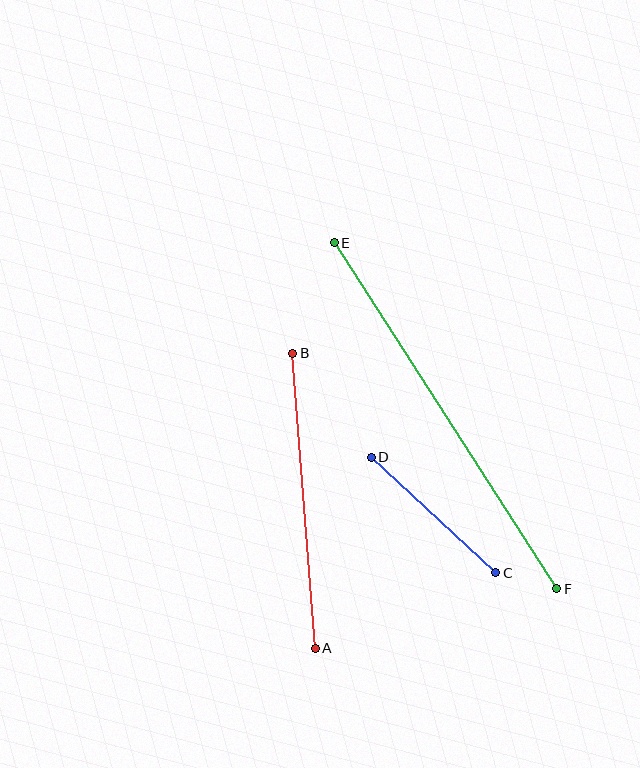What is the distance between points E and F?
The distance is approximately 412 pixels.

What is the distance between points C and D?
The distance is approximately 170 pixels.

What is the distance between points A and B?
The distance is approximately 296 pixels.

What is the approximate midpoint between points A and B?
The midpoint is at approximately (304, 501) pixels.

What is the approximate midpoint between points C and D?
The midpoint is at approximately (434, 515) pixels.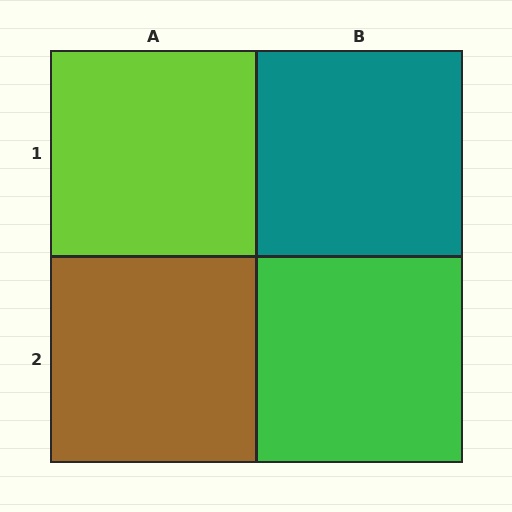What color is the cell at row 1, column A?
Lime.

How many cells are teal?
1 cell is teal.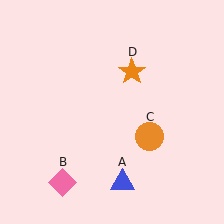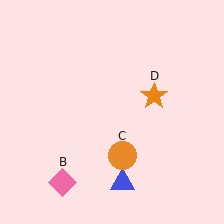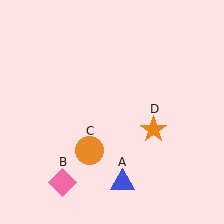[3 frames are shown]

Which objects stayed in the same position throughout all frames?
Blue triangle (object A) and pink diamond (object B) remained stationary.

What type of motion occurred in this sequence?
The orange circle (object C), orange star (object D) rotated clockwise around the center of the scene.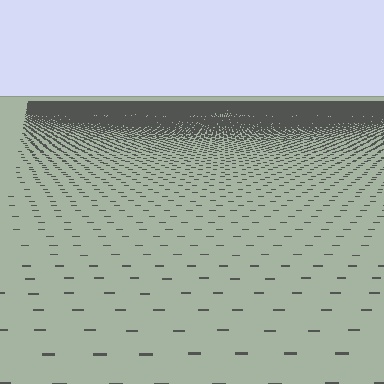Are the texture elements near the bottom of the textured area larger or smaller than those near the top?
Larger. Near the bottom, elements are closer to the viewer and appear at a bigger on-screen size.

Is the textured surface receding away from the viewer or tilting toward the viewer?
The surface is receding away from the viewer. Texture elements get smaller and denser toward the top.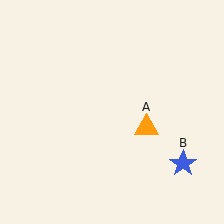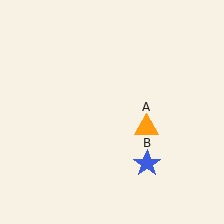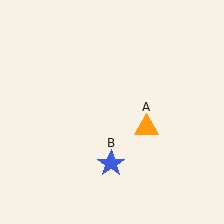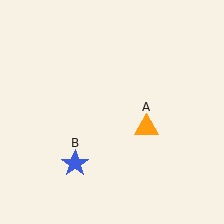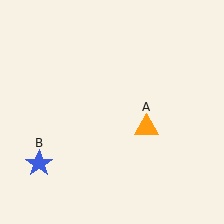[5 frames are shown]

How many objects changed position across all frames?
1 object changed position: blue star (object B).